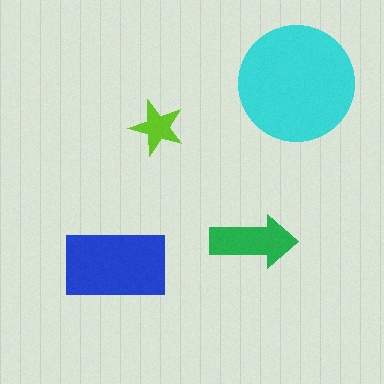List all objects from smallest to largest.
The lime star, the green arrow, the blue rectangle, the cyan circle.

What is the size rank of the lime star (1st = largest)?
4th.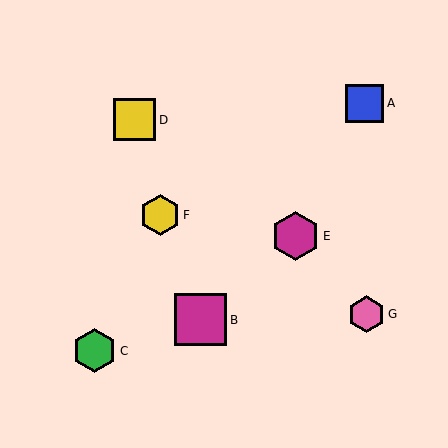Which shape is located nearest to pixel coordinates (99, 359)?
The green hexagon (labeled C) at (95, 351) is nearest to that location.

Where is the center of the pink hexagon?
The center of the pink hexagon is at (366, 314).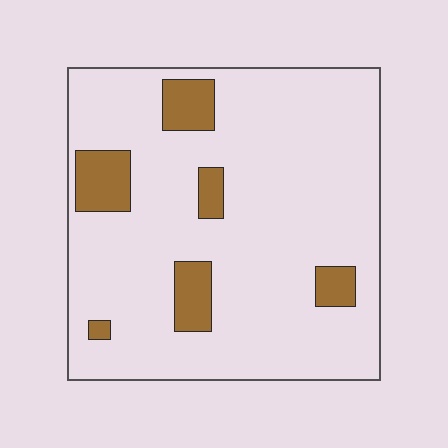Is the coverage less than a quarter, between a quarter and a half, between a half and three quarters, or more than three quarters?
Less than a quarter.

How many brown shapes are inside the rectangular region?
6.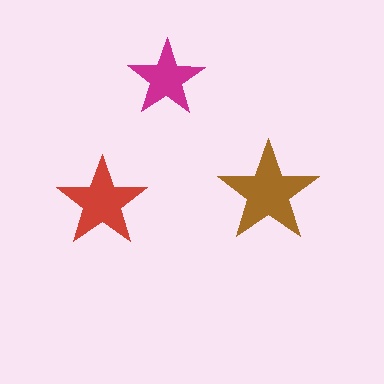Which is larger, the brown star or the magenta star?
The brown one.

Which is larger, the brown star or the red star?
The brown one.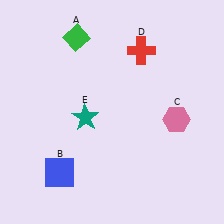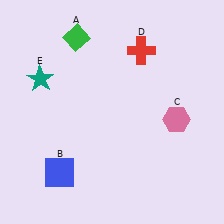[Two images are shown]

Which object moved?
The teal star (E) moved left.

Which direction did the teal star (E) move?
The teal star (E) moved left.